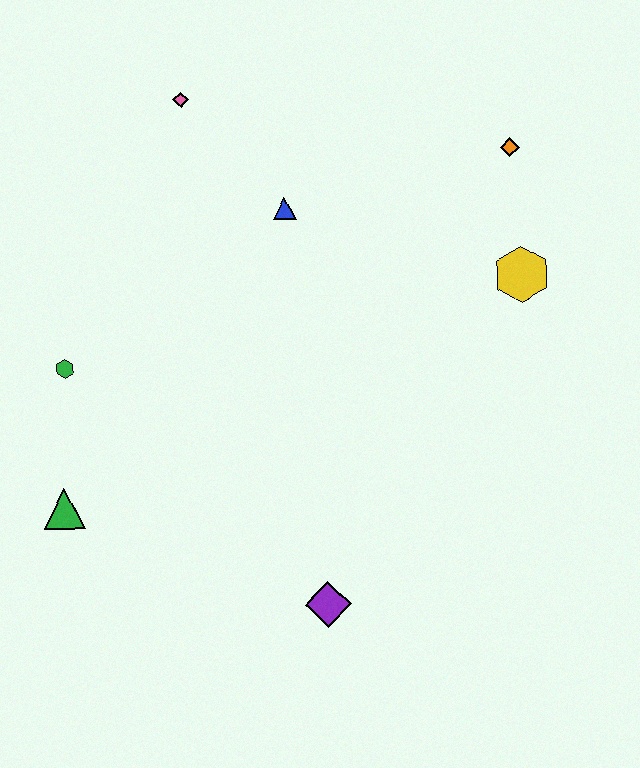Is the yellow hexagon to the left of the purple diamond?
No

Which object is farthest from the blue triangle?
The purple diamond is farthest from the blue triangle.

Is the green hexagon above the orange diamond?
No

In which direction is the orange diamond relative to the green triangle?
The orange diamond is to the right of the green triangle.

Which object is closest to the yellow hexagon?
The orange diamond is closest to the yellow hexagon.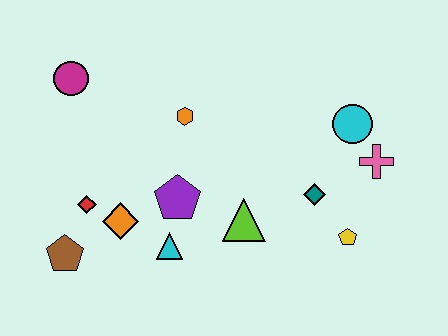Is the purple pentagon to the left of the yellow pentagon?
Yes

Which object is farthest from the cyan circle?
The brown pentagon is farthest from the cyan circle.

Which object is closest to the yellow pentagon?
The teal diamond is closest to the yellow pentagon.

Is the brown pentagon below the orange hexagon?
Yes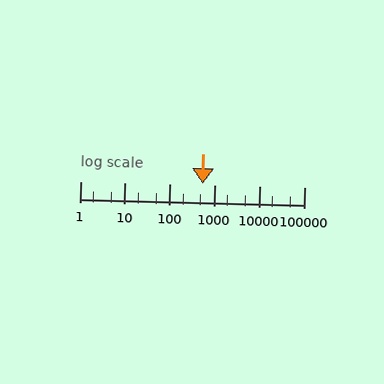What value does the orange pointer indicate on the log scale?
The pointer indicates approximately 540.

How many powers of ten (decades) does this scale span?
The scale spans 5 decades, from 1 to 100000.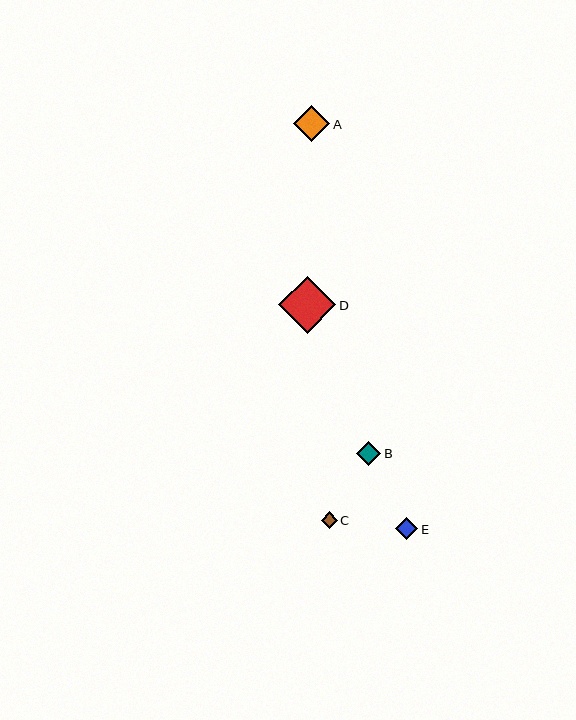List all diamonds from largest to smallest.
From largest to smallest: D, A, B, E, C.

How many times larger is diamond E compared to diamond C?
Diamond E is approximately 1.4 times the size of diamond C.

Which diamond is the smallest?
Diamond C is the smallest with a size of approximately 16 pixels.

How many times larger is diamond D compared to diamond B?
Diamond D is approximately 2.3 times the size of diamond B.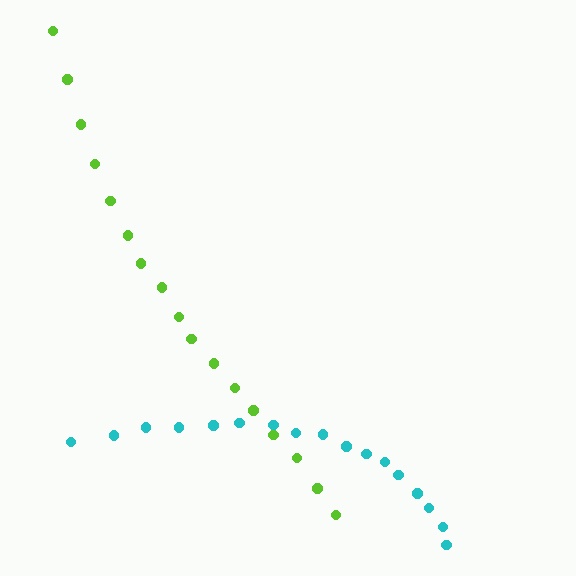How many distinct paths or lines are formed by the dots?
There are 2 distinct paths.